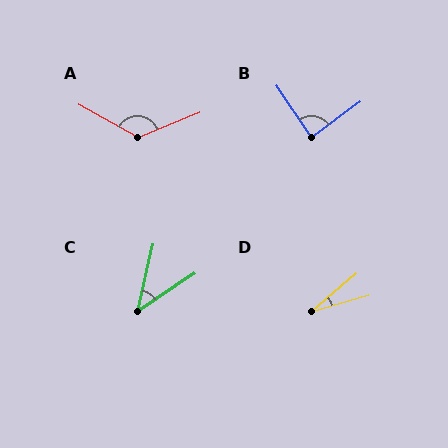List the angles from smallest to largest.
D (24°), C (43°), B (88°), A (129°).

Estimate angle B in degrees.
Approximately 88 degrees.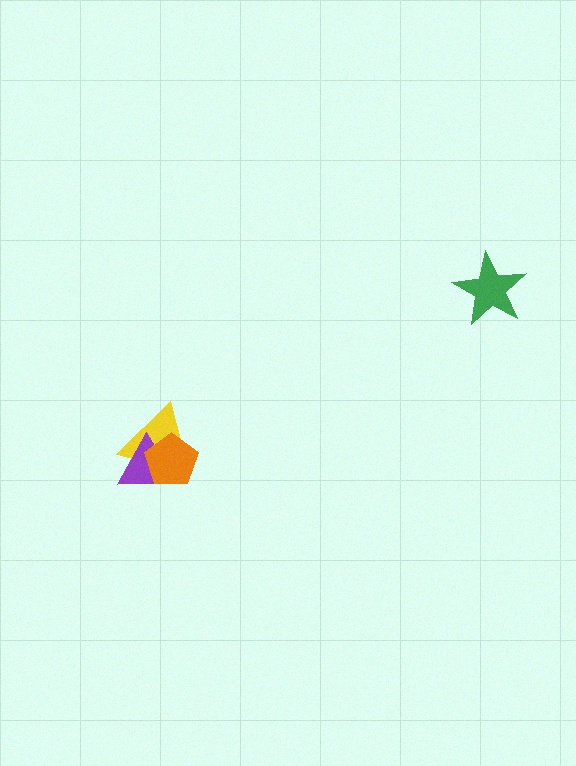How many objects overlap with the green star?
0 objects overlap with the green star.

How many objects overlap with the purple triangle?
2 objects overlap with the purple triangle.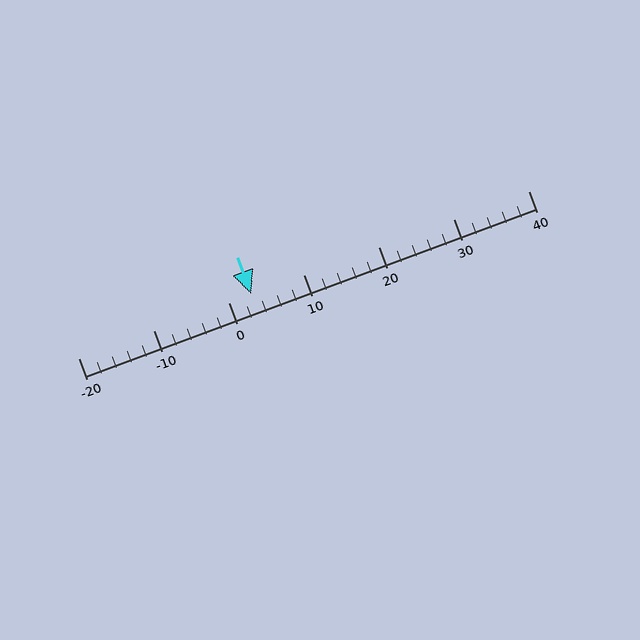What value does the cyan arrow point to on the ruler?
The cyan arrow points to approximately 3.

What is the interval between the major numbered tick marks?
The major tick marks are spaced 10 units apart.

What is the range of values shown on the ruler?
The ruler shows values from -20 to 40.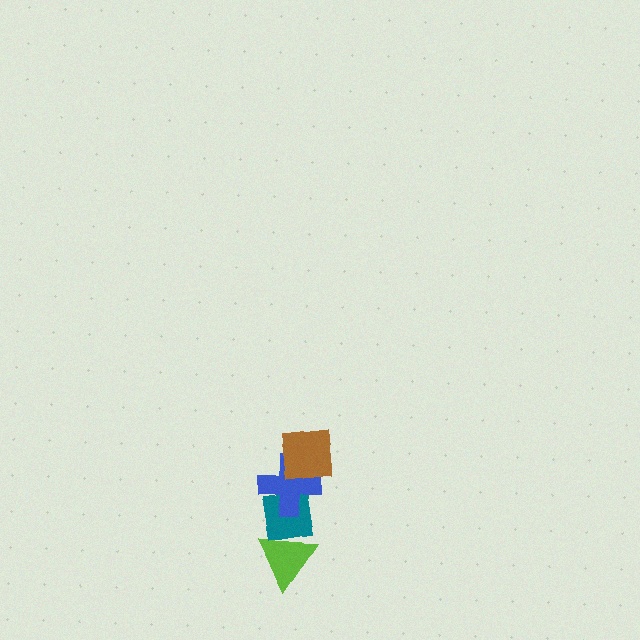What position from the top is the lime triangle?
The lime triangle is 4th from the top.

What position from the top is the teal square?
The teal square is 3rd from the top.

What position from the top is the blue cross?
The blue cross is 2nd from the top.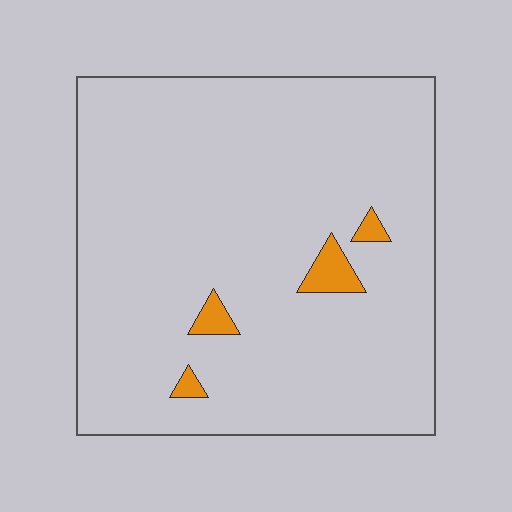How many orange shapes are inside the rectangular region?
4.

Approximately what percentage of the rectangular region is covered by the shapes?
Approximately 5%.